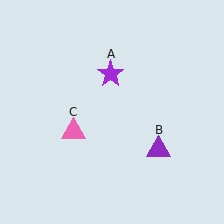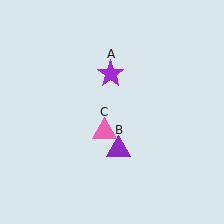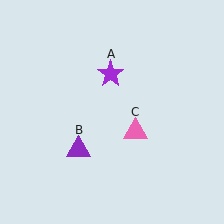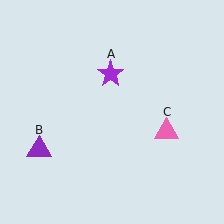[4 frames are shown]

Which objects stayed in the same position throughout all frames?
Purple star (object A) remained stationary.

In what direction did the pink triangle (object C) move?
The pink triangle (object C) moved right.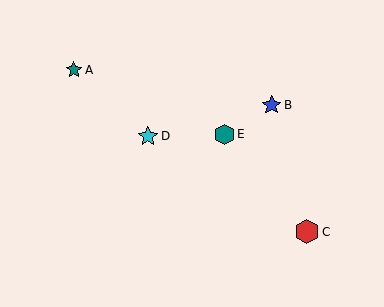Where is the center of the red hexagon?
The center of the red hexagon is at (307, 232).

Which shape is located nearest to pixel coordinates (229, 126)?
The teal hexagon (labeled E) at (224, 134) is nearest to that location.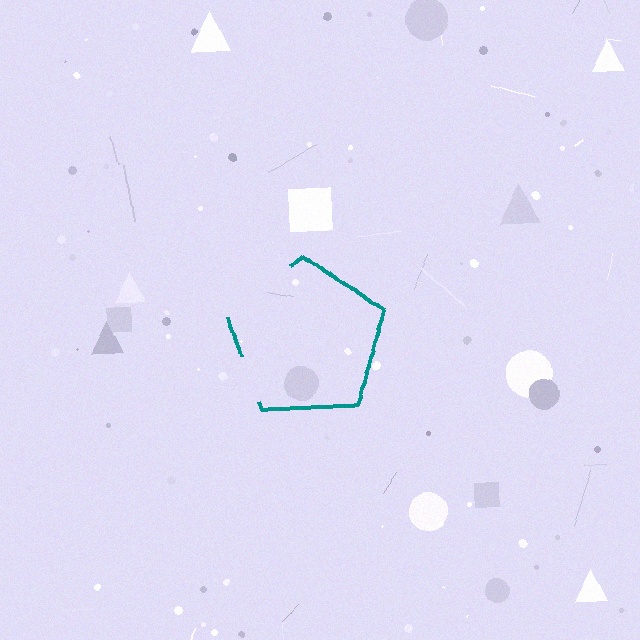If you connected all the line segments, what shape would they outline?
They would outline a pentagon.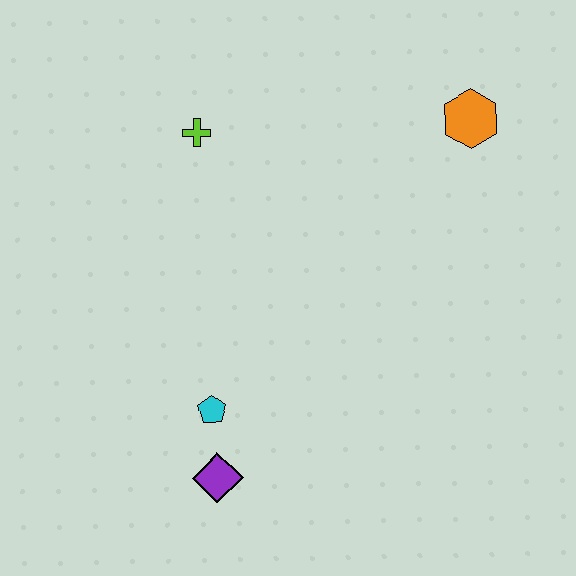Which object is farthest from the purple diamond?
The orange hexagon is farthest from the purple diamond.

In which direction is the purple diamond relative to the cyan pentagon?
The purple diamond is below the cyan pentagon.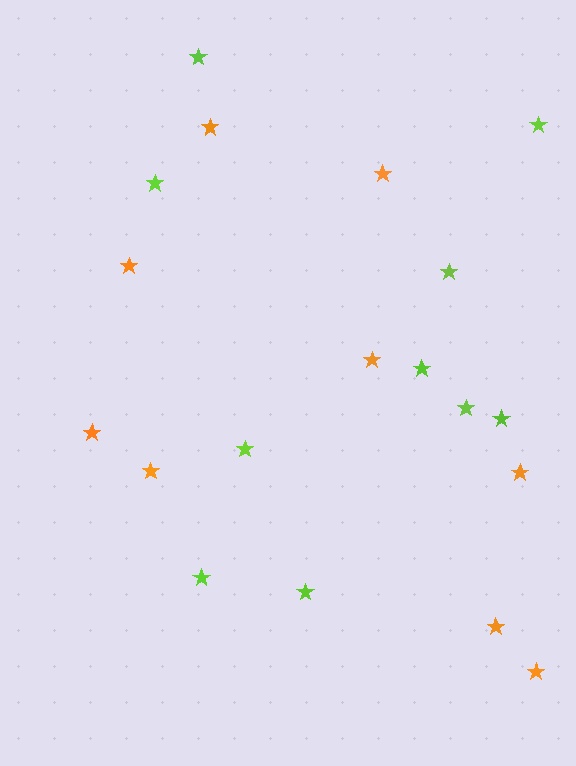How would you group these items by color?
There are 2 groups: one group of orange stars (9) and one group of lime stars (10).